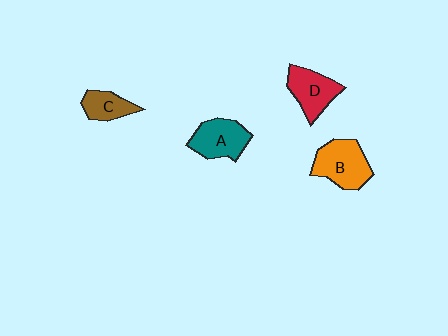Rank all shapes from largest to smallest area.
From largest to smallest: B (orange), A (teal), D (red), C (brown).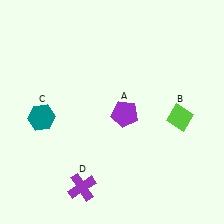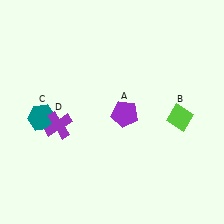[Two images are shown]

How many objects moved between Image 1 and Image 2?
1 object moved between the two images.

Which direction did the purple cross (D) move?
The purple cross (D) moved up.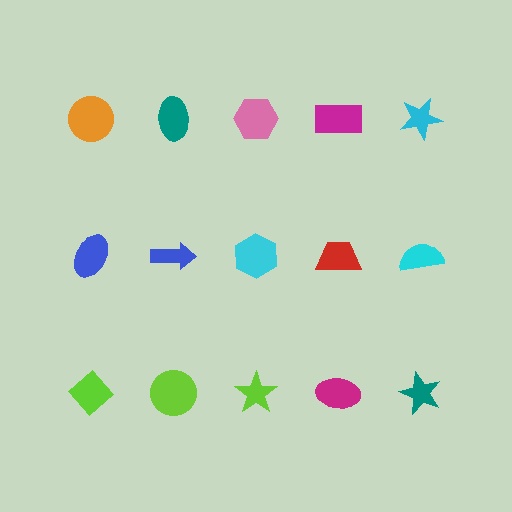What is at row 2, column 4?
A red trapezoid.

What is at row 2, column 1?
A blue ellipse.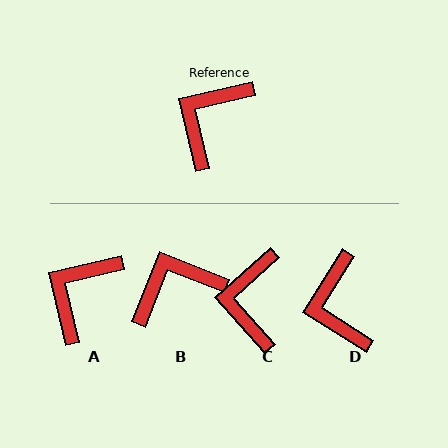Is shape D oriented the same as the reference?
No, it is off by about 45 degrees.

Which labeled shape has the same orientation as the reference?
A.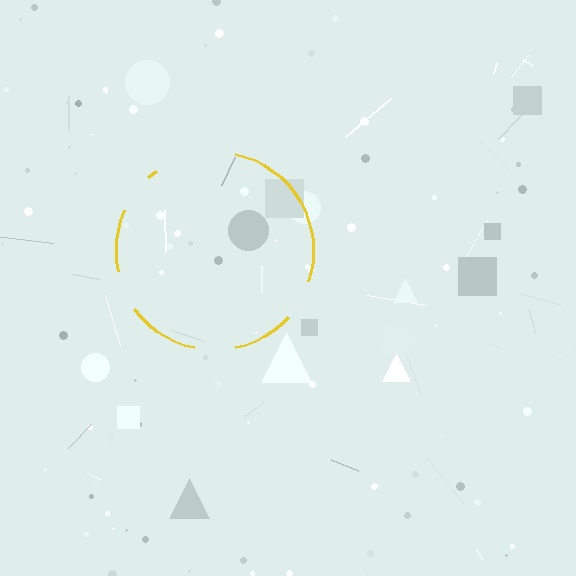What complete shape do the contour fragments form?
The contour fragments form a circle.